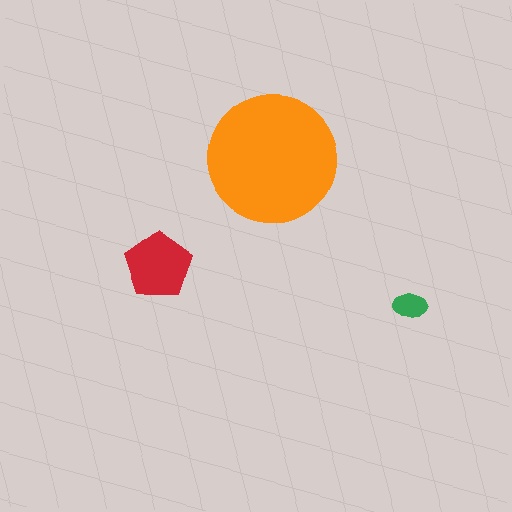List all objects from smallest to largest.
The green ellipse, the red pentagon, the orange circle.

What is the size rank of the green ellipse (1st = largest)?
3rd.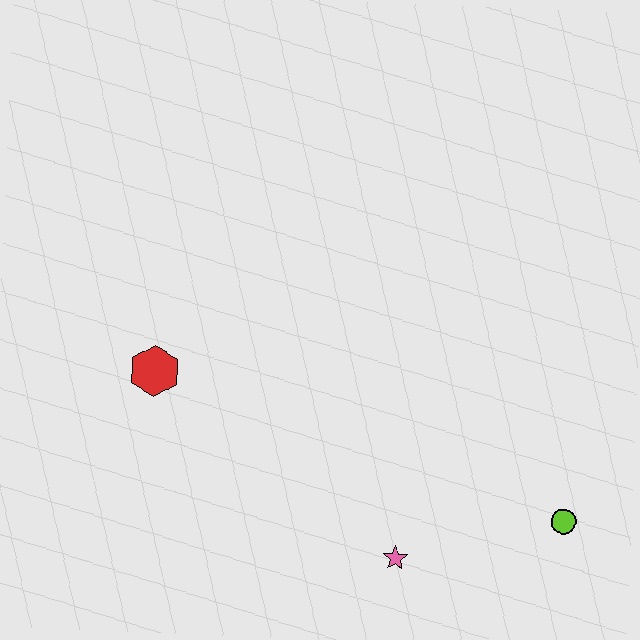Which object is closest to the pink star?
The lime circle is closest to the pink star.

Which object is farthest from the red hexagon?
The lime circle is farthest from the red hexagon.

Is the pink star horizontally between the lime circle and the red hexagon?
Yes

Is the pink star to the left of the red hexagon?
No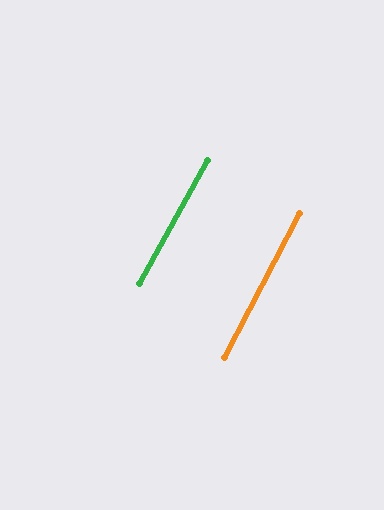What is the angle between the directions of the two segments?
Approximately 2 degrees.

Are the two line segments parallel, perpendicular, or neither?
Parallel — their directions differ by only 1.8°.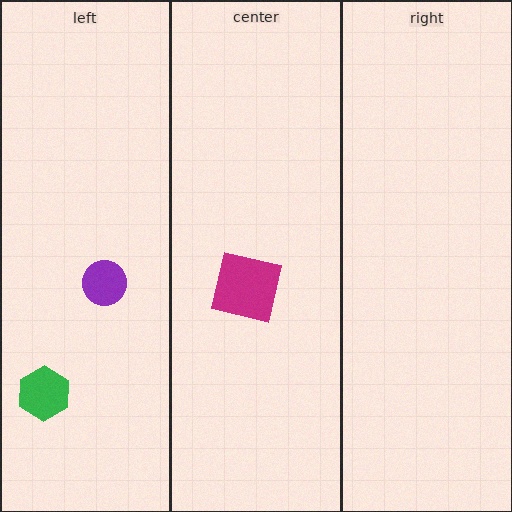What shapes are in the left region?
The green hexagon, the purple circle.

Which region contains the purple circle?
The left region.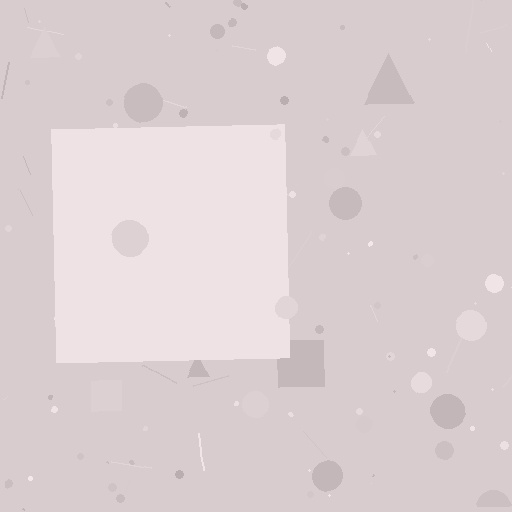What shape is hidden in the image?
A square is hidden in the image.